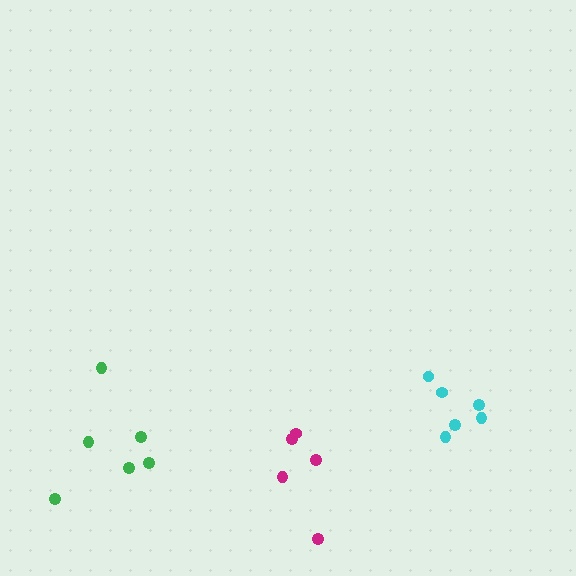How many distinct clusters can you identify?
There are 3 distinct clusters.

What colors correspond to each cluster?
The clusters are colored: cyan, magenta, green.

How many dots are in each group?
Group 1: 6 dots, Group 2: 5 dots, Group 3: 6 dots (17 total).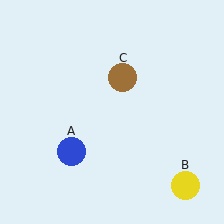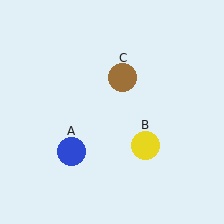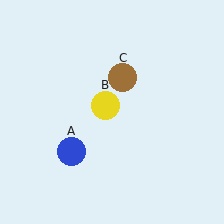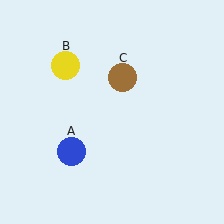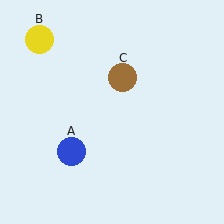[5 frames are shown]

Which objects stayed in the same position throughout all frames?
Blue circle (object A) and brown circle (object C) remained stationary.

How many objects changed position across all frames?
1 object changed position: yellow circle (object B).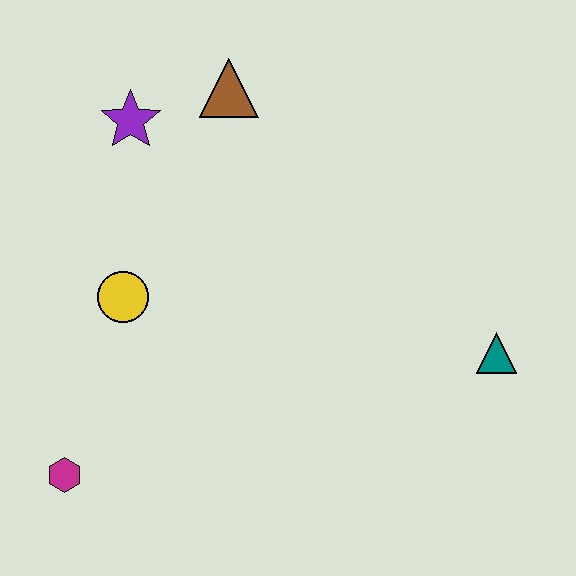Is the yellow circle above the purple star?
No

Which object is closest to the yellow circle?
The purple star is closest to the yellow circle.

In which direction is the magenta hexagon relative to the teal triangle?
The magenta hexagon is to the left of the teal triangle.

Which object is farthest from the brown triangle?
The magenta hexagon is farthest from the brown triangle.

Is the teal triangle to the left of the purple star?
No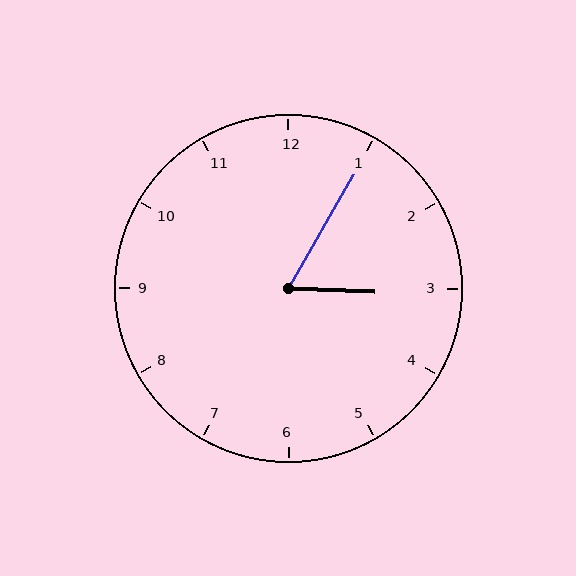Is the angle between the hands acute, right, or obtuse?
It is acute.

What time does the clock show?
3:05.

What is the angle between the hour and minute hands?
Approximately 62 degrees.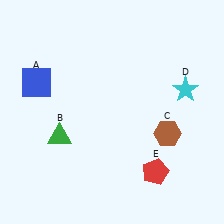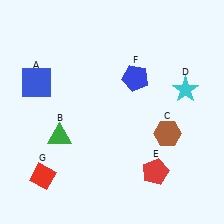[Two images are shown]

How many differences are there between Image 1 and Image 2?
There are 2 differences between the two images.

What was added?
A blue pentagon (F), a red diamond (G) were added in Image 2.